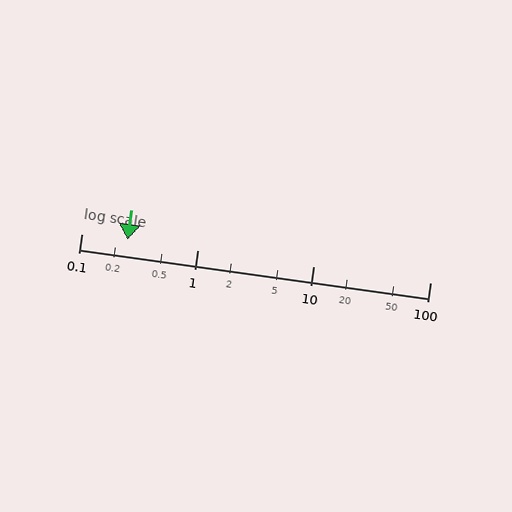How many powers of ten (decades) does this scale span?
The scale spans 3 decades, from 0.1 to 100.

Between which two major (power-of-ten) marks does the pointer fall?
The pointer is between 0.1 and 1.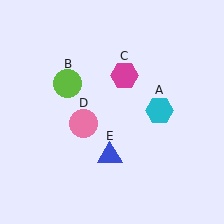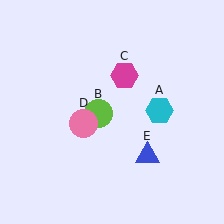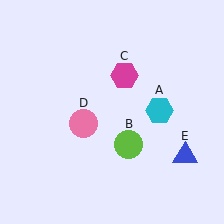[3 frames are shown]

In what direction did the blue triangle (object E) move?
The blue triangle (object E) moved right.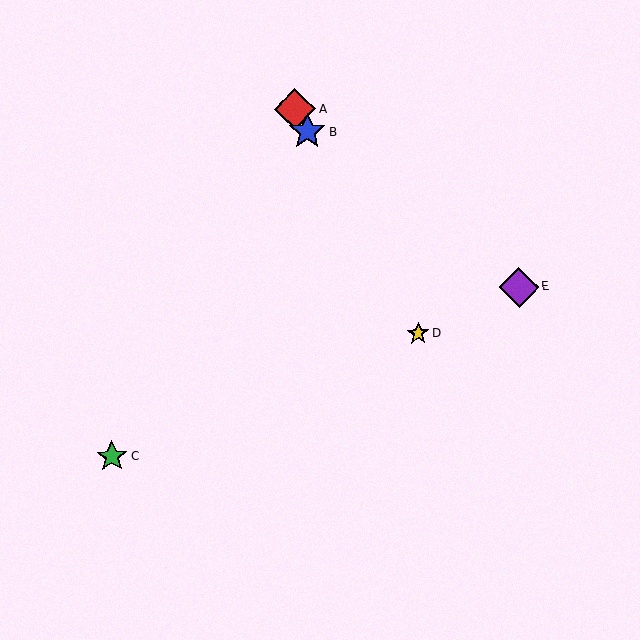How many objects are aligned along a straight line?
3 objects (A, B, D) are aligned along a straight line.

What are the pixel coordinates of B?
Object B is at (307, 132).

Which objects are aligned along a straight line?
Objects A, B, D are aligned along a straight line.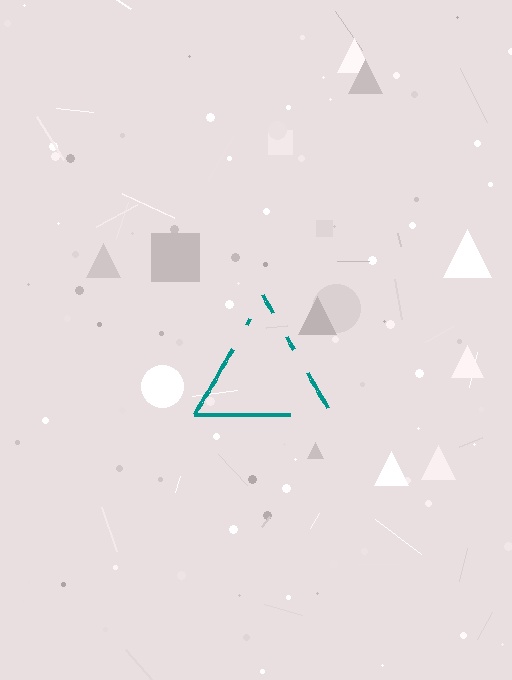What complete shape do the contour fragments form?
The contour fragments form a triangle.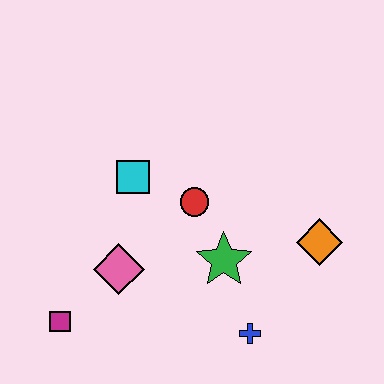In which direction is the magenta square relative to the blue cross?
The magenta square is to the left of the blue cross.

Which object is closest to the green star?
The red circle is closest to the green star.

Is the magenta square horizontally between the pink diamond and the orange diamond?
No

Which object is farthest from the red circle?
The magenta square is farthest from the red circle.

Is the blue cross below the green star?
Yes